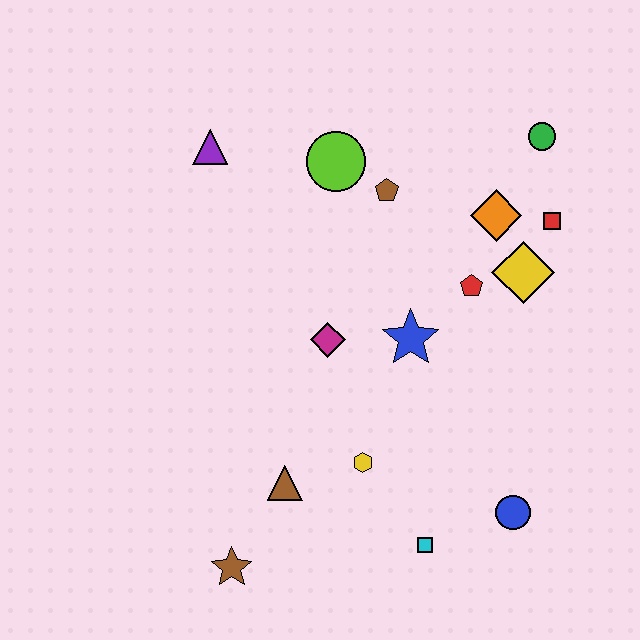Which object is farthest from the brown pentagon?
The brown star is farthest from the brown pentagon.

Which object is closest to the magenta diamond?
The blue star is closest to the magenta diamond.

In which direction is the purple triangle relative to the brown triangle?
The purple triangle is above the brown triangle.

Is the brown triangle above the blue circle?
Yes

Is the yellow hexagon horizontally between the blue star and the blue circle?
No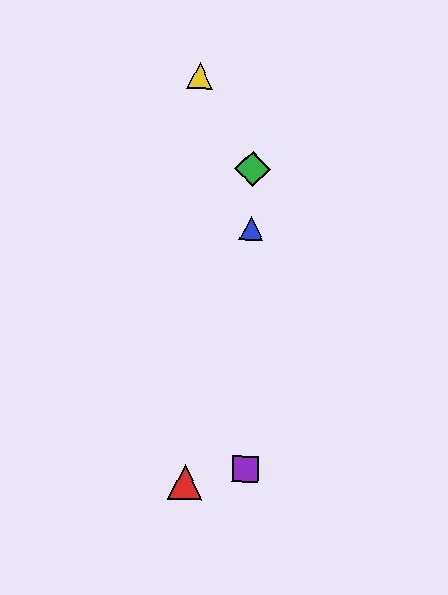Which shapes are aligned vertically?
The blue triangle, the green diamond, the purple square are aligned vertically.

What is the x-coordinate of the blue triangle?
The blue triangle is at x≈251.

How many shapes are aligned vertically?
3 shapes (the blue triangle, the green diamond, the purple square) are aligned vertically.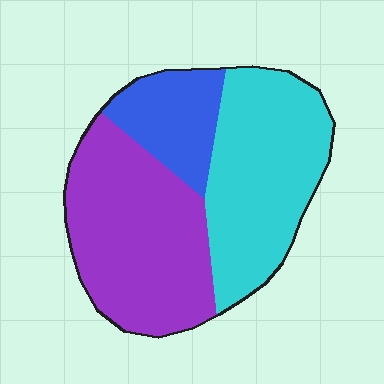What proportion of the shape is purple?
Purple covers around 45% of the shape.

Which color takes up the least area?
Blue, at roughly 15%.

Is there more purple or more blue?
Purple.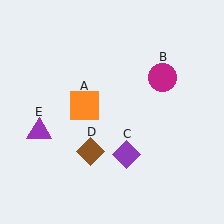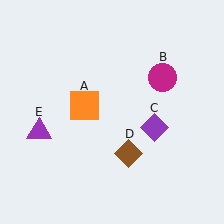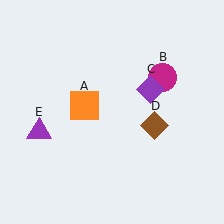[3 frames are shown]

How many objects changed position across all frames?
2 objects changed position: purple diamond (object C), brown diamond (object D).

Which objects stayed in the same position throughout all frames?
Orange square (object A) and magenta circle (object B) and purple triangle (object E) remained stationary.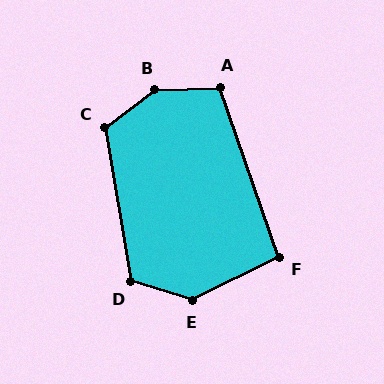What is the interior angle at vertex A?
Approximately 107 degrees (obtuse).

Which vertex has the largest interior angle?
B, at approximately 145 degrees.